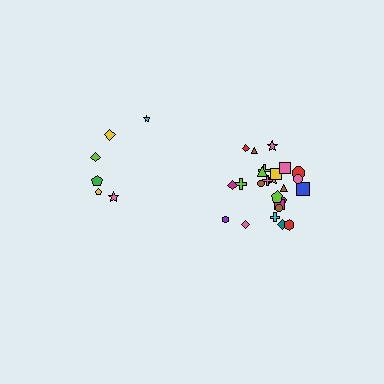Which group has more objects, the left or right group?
The right group.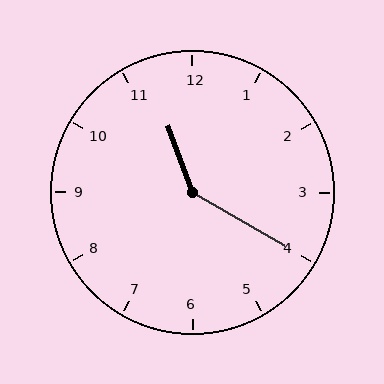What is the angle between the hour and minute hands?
Approximately 140 degrees.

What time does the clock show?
11:20.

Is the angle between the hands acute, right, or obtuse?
It is obtuse.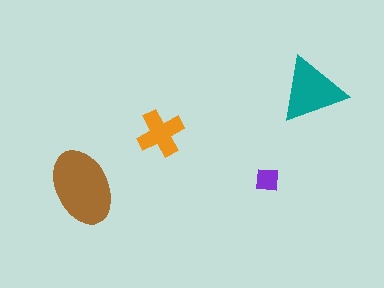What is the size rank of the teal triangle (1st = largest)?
2nd.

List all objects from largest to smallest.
The brown ellipse, the teal triangle, the orange cross, the purple square.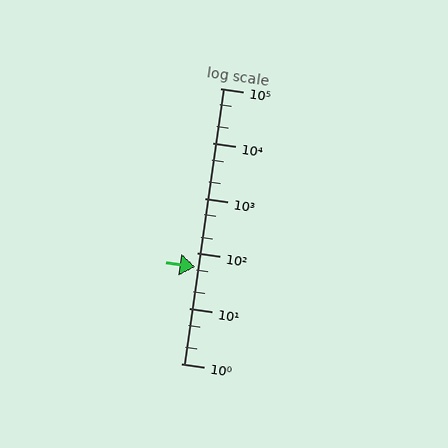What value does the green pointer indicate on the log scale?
The pointer indicates approximately 57.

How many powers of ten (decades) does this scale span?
The scale spans 5 decades, from 1 to 100000.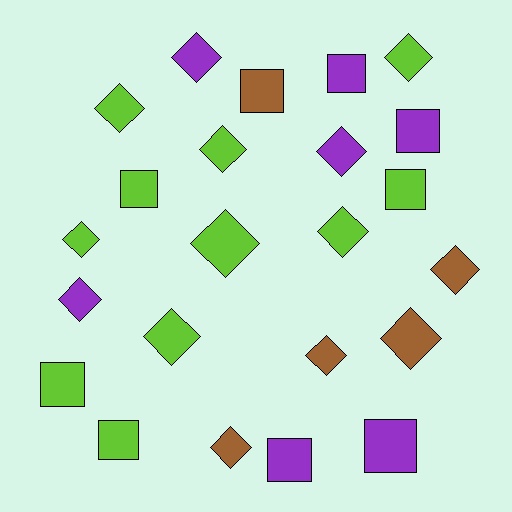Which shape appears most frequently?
Diamond, with 14 objects.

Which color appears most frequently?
Lime, with 11 objects.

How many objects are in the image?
There are 23 objects.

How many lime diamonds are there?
There are 7 lime diamonds.